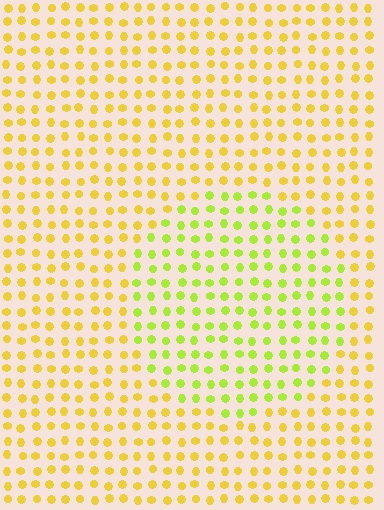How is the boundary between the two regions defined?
The boundary is defined purely by a slight shift in hue (about 34 degrees). Spacing, size, and orientation are identical on both sides.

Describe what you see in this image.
The image is filled with small yellow elements in a uniform arrangement. A circle-shaped region is visible where the elements are tinted to a slightly different hue, forming a subtle color boundary.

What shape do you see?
I see a circle.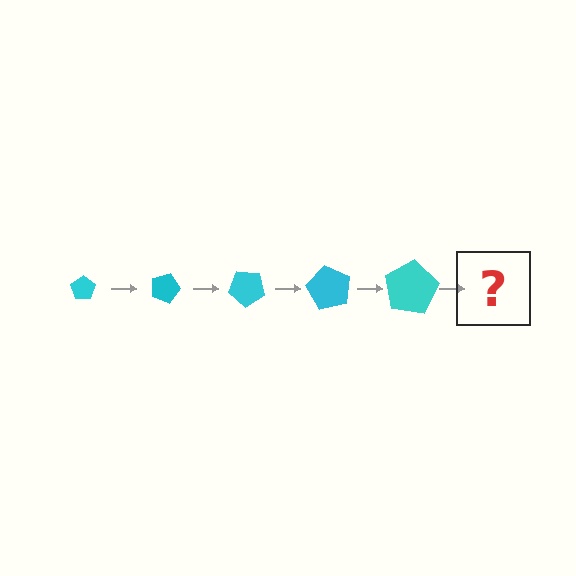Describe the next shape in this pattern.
It should be a pentagon, larger than the previous one and rotated 100 degrees from the start.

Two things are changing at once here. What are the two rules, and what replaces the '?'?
The two rules are that the pentagon grows larger each step and it rotates 20 degrees each step. The '?' should be a pentagon, larger than the previous one and rotated 100 degrees from the start.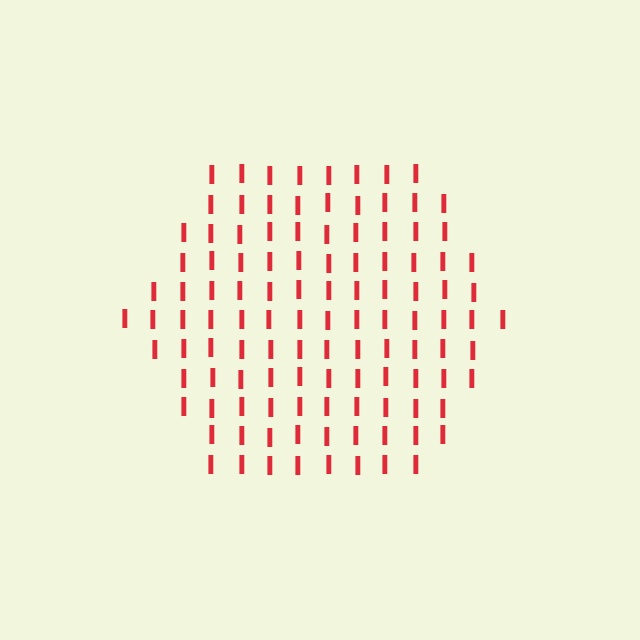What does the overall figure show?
The overall figure shows a hexagon.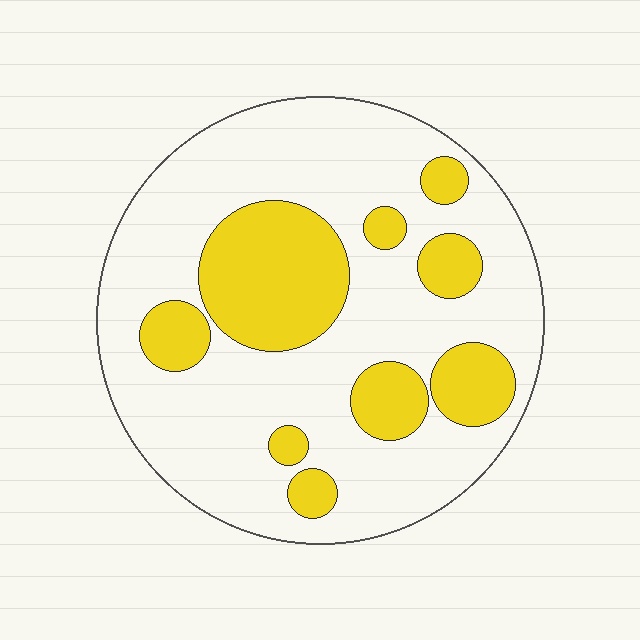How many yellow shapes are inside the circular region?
9.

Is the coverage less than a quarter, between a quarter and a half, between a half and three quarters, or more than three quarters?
Between a quarter and a half.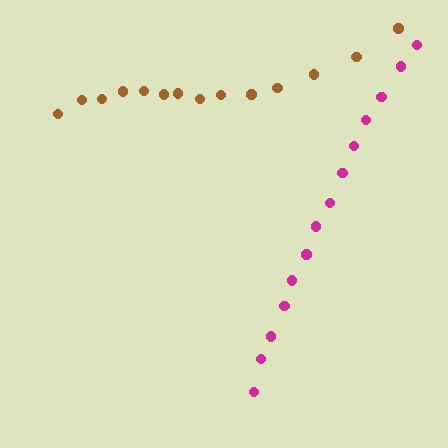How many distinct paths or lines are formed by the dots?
There are 2 distinct paths.